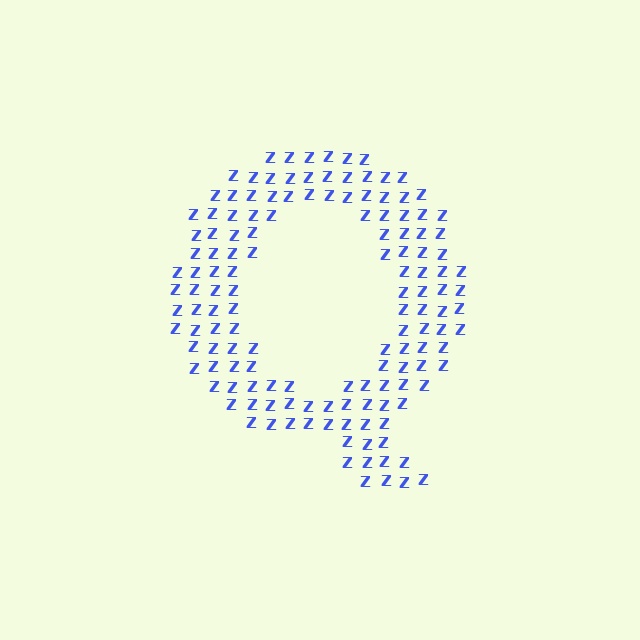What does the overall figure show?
The overall figure shows the letter Q.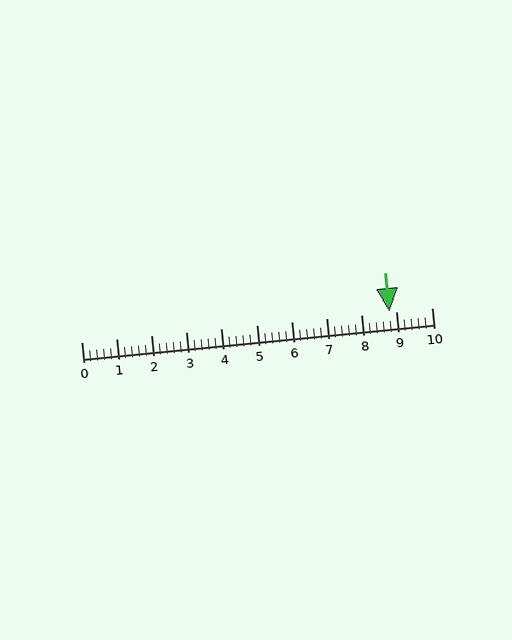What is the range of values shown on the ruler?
The ruler shows values from 0 to 10.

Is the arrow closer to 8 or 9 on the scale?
The arrow is closer to 9.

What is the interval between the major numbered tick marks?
The major tick marks are spaced 1 units apart.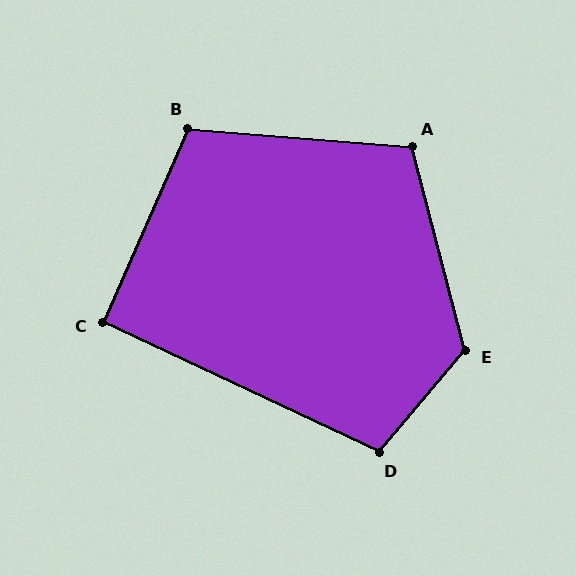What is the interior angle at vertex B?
Approximately 109 degrees (obtuse).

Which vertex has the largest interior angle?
E, at approximately 125 degrees.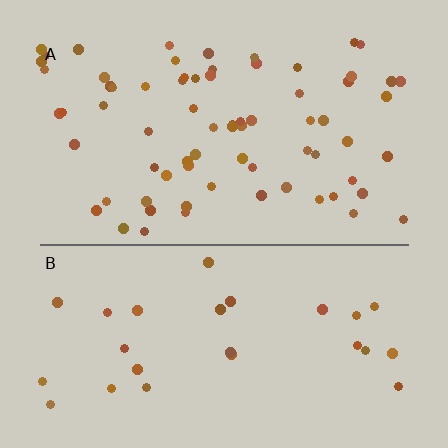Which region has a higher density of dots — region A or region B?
A (the top).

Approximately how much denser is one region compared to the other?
Approximately 2.7× — region A over region B.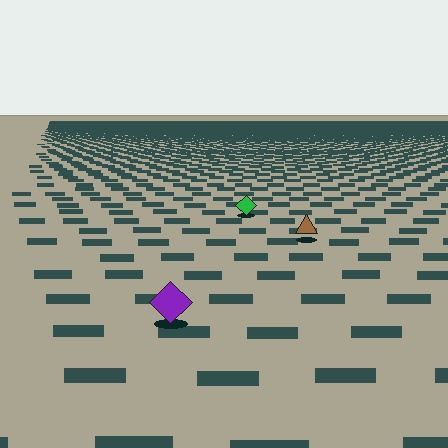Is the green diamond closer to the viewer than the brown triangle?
No. The brown triangle is closer — you can tell from the texture gradient: the ground texture is coarser near it.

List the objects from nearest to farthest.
From nearest to farthest: the purple diamond, the brown triangle, the green diamond.